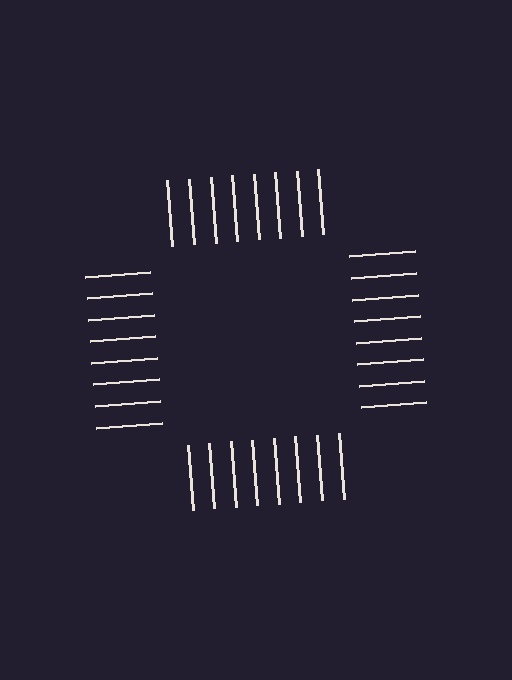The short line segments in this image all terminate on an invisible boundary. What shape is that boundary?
An illusory square — the line segments terminate on its edges but no continuous stroke is drawn.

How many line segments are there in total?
32 — 8 along each of the 4 edges.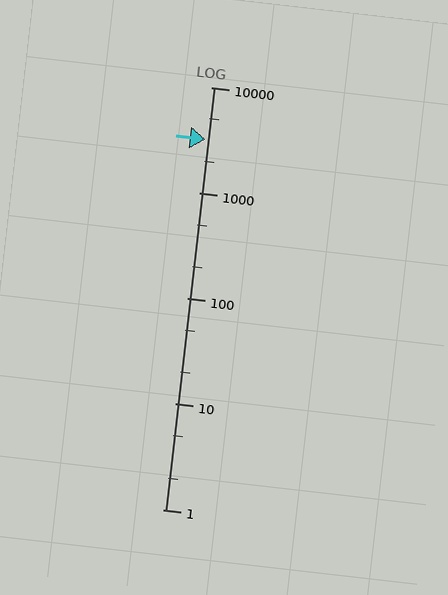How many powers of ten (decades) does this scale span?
The scale spans 4 decades, from 1 to 10000.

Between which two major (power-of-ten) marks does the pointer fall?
The pointer is between 1000 and 10000.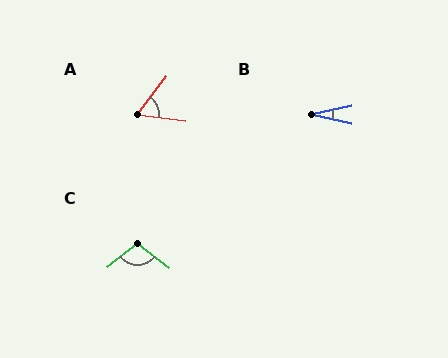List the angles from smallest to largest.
B (25°), A (60°), C (104°).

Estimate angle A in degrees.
Approximately 60 degrees.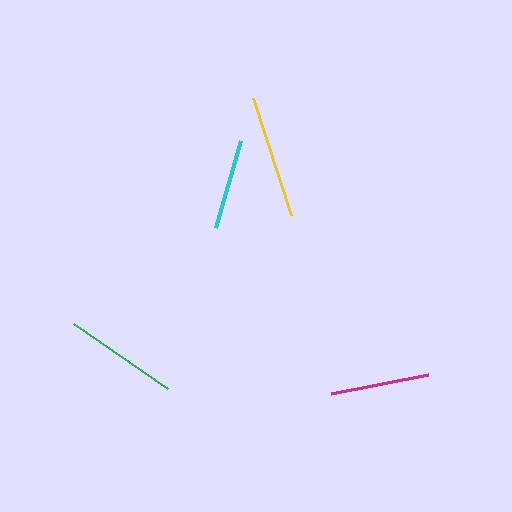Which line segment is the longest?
The yellow line is the longest at approximately 123 pixels.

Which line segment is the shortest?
The cyan line is the shortest at approximately 91 pixels.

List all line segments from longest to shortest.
From longest to shortest: yellow, green, magenta, cyan.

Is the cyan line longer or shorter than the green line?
The green line is longer than the cyan line.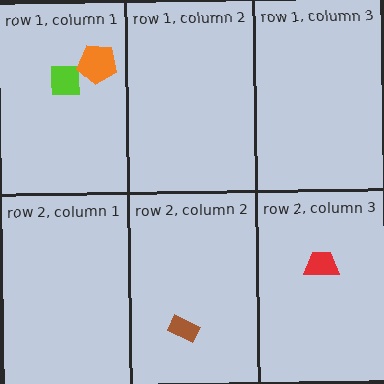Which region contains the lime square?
The row 1, column 1 region.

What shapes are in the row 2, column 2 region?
The brown rectangle.